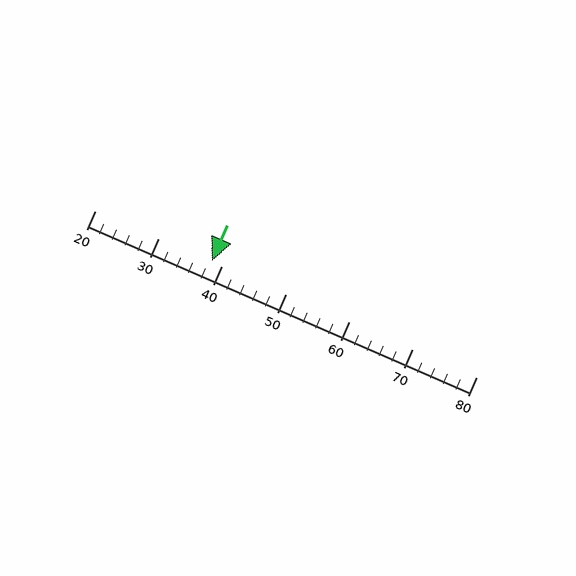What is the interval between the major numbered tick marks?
The major tick marks are spaced 10 units apart.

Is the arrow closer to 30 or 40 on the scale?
The arrow is closer to 40.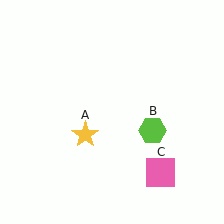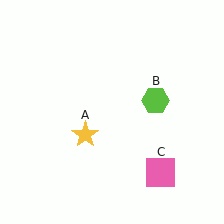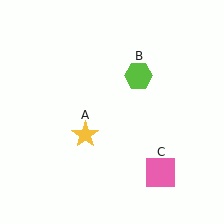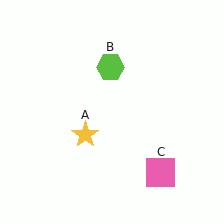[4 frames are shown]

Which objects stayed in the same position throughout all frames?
Yellow star (object A) and pink square (object C) remained stationary.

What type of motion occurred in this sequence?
The lime hexagon (object B) rotated counterclockwise around the center of the scene.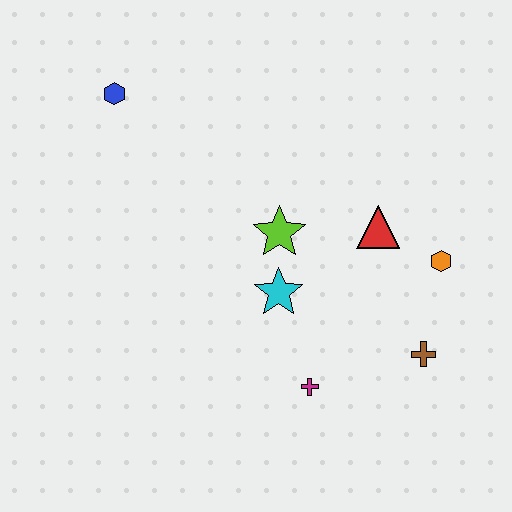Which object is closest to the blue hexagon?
The lime star is closest to the blue hexagon.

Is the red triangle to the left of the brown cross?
Yes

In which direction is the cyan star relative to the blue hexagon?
The cyan star is below the blue hexagon.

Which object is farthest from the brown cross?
The blue hexagon is farthest from the brown cross.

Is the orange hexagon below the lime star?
Yes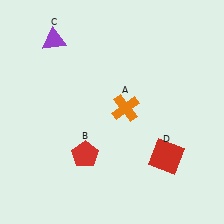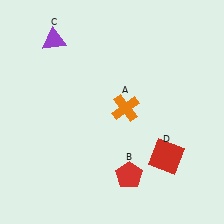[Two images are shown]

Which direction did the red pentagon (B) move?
The red pentagon (B) moved right.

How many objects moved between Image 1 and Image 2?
1 object moved between the two images.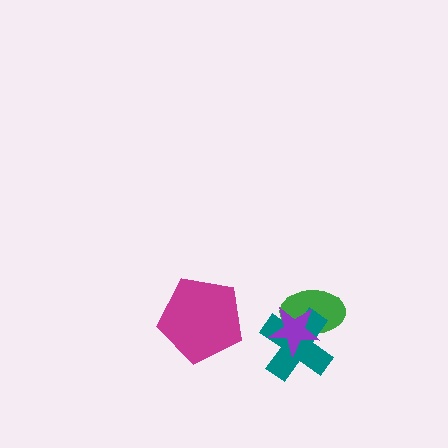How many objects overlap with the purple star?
2 objects overlap with the purple star.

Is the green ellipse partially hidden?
Yes, it is partially covered by another shape.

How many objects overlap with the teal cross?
2 objects overlap with the teal cross.